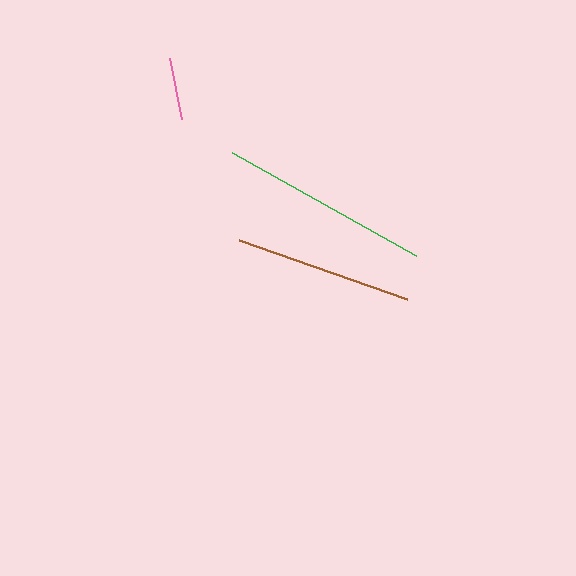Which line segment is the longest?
The green line is the longest at approximately 212 pixels.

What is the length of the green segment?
The green segment is approximately 212 pixels long.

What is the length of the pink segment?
The pink segment is approximately 62 pixels long.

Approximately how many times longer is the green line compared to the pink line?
The green line is approximately 3.4 times the length of the pink line.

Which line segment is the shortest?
The pink line is the shortest at approximately 62 pixels.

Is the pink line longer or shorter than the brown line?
The brown line is longer than the pink line.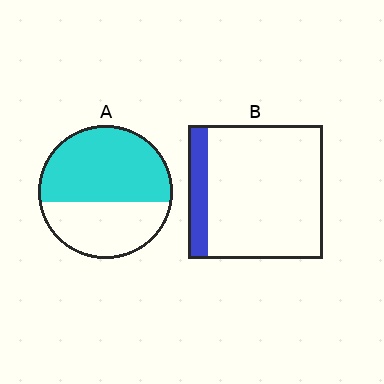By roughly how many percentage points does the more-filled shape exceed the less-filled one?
By roughly 45 percentage points (A over B).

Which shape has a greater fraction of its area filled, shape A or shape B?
Shape A.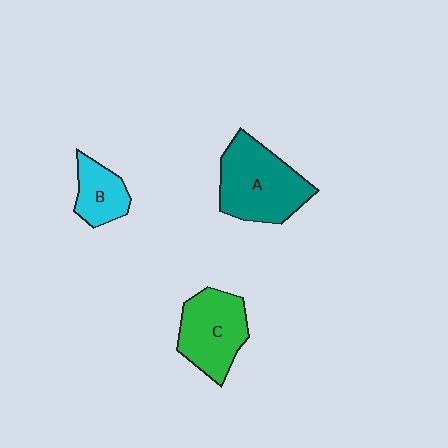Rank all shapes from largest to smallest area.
From largest to smallest: A (teal), C (green), B (cyan).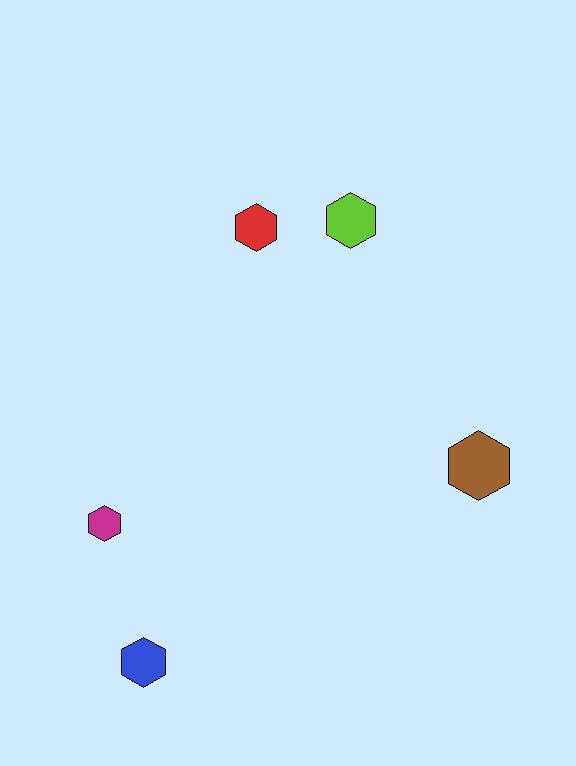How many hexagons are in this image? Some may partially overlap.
There are 5 hexagons.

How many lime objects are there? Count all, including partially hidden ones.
There is 1 lime object.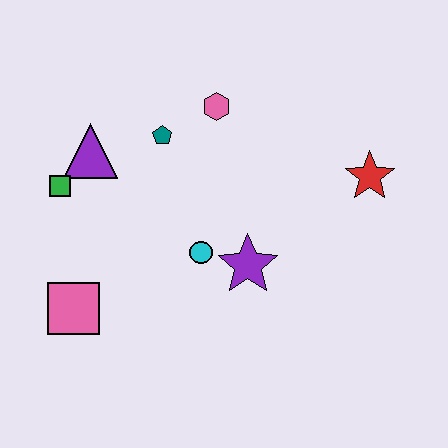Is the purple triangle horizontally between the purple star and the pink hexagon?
No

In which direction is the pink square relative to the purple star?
The pink square is to the left of the purple star.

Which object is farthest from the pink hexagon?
The pink square is farthest from the pink hexagon.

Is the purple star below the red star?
Yes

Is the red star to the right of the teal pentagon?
Yes